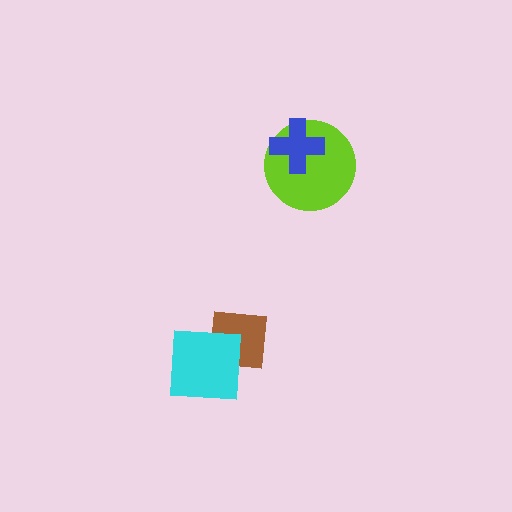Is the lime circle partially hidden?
Yes, it is partially covered by another shape.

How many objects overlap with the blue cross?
1 object overlaps with the blue cross.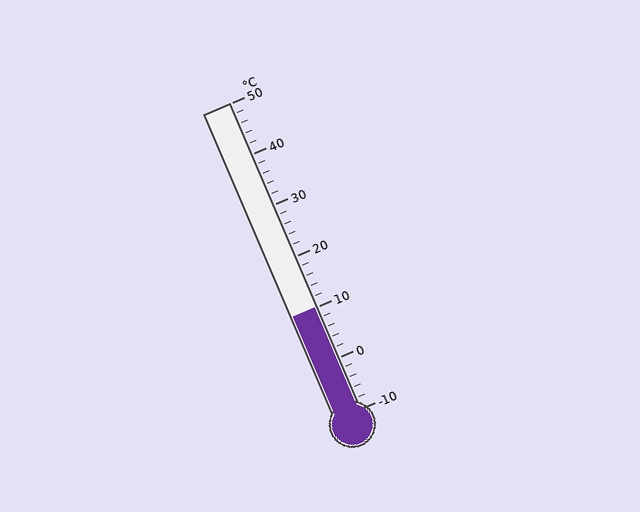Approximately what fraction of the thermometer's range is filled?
The thermometer is filled to approximately 35% of its range.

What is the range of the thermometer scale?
The thermometer scale ranges from -10°C to 50°C.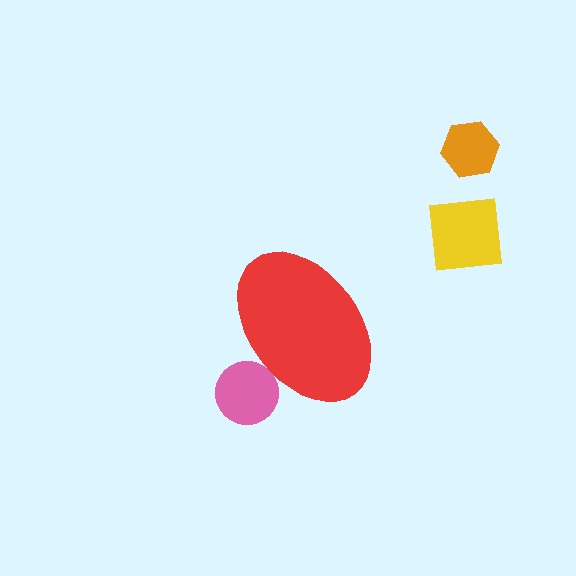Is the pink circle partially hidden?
Yes, the pink circle is partially hidden behind the red ellipse.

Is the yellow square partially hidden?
No, the yellow square is fully visible.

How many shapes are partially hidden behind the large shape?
1 shape is partially hidden.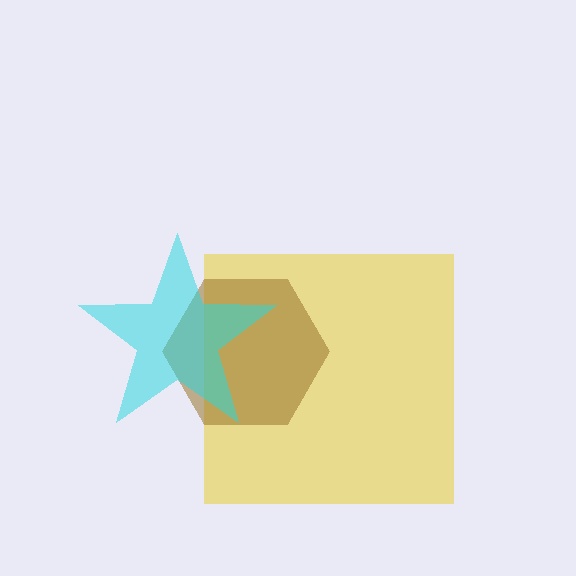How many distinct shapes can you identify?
There are 3 distinct shapes: a yellow square, a brown hexagon, a cyan star.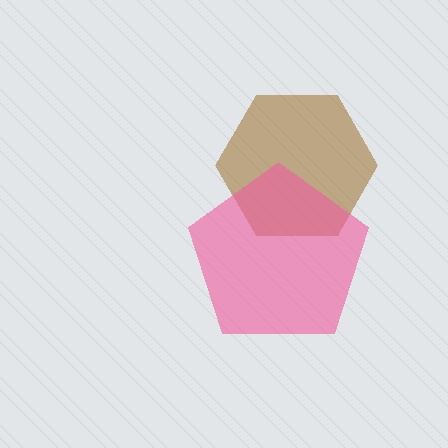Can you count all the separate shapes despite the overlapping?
Yes, there are 2 separate shapes.